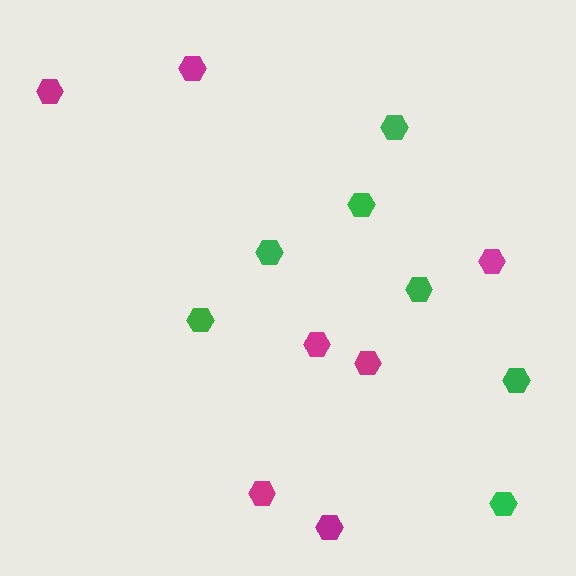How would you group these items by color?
There are 2 groups: one group of green hexagons (7) and one group of magenta hexagons (7).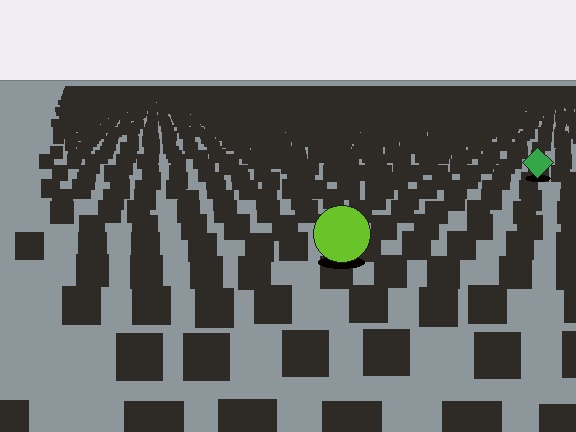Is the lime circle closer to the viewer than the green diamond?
Yes. The lime circle is closer — you can tell from the texture gradient: the ground texture is coarser near it.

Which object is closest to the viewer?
The lime circle is closest. The texture marks near it are larger and more spread out.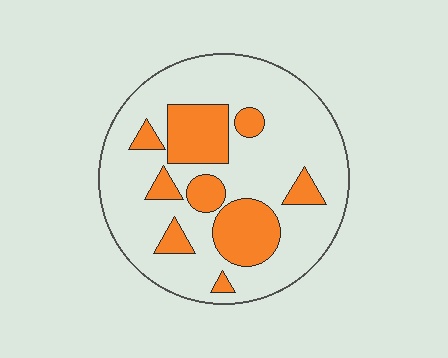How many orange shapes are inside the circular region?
9.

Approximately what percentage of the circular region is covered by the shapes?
Approximately 25%.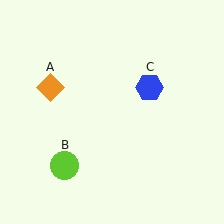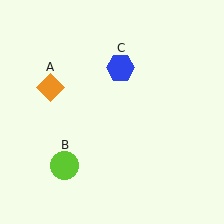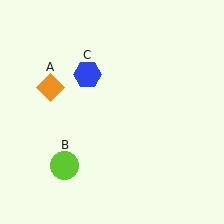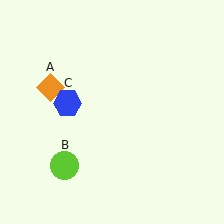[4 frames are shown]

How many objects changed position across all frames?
1 object changed position: blue hexagon (object C).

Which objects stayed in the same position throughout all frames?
Orange diamond (object A) and lime circle (object B) remained stationary.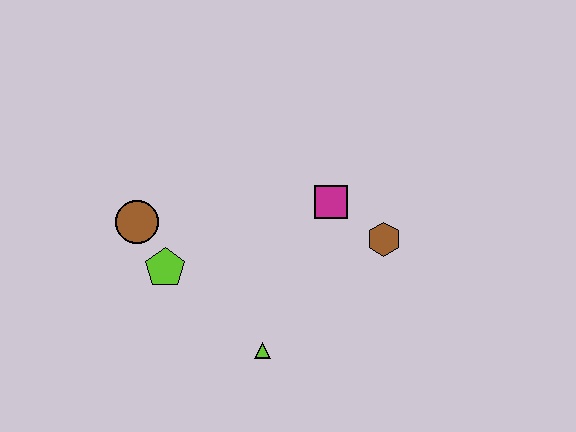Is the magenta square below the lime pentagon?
No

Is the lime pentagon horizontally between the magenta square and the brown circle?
Yes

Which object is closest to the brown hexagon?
The magenta square is closest to the brown hexagon.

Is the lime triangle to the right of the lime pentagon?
Yes